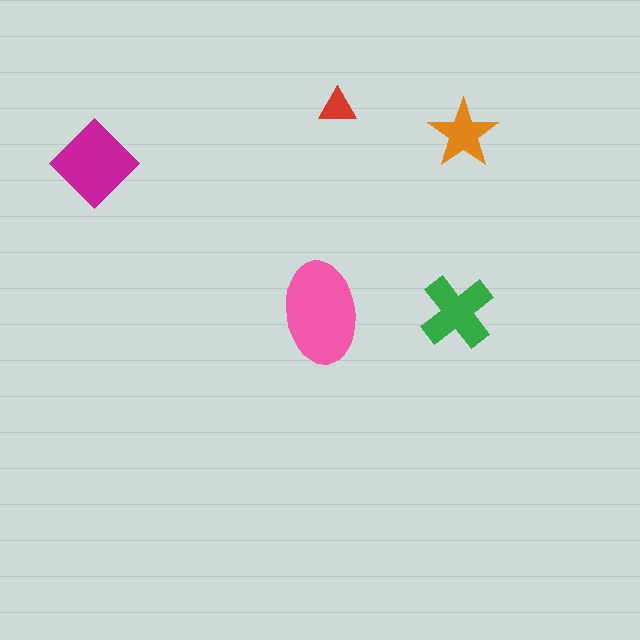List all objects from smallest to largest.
The red triangle, the orange star, the green cross, the magenta diamond, the pink ellipse.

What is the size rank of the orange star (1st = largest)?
4th.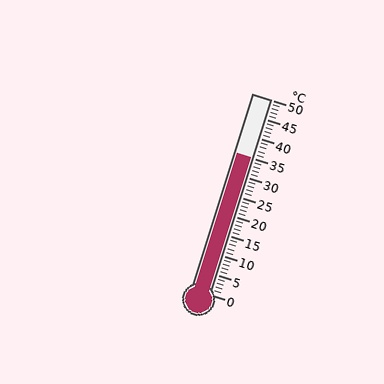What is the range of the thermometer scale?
The thermometer scale ranges from 0°C to 50°C.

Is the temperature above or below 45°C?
The temperature is below 45°C.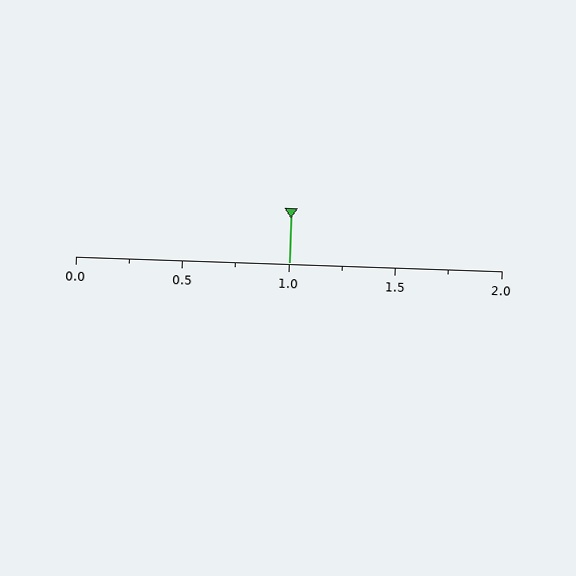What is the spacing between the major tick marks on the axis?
The major ticks are spaced 0.5 apart.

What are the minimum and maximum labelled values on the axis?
The axis runs from 0.0 to 2.0.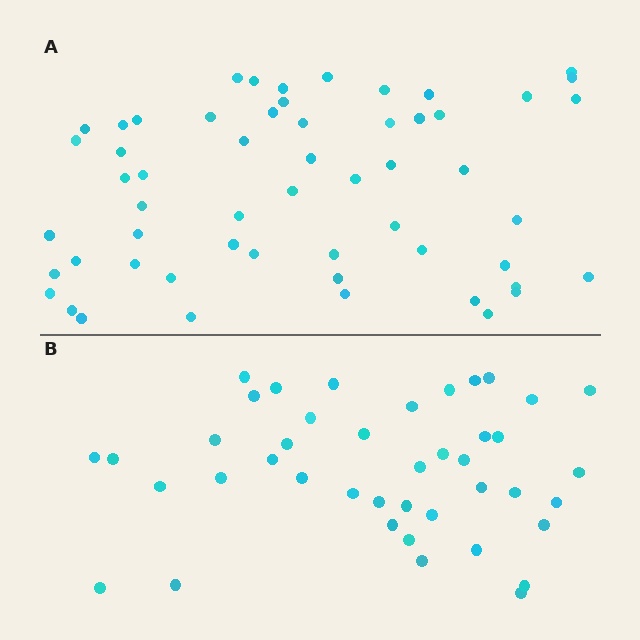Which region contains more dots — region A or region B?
Region A (the top region) has more dots.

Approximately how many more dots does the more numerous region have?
Region A has approximately 15 more dots than region B.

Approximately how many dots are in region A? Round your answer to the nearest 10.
About 60 dots. (The exact count is 56, which rounds to 60.)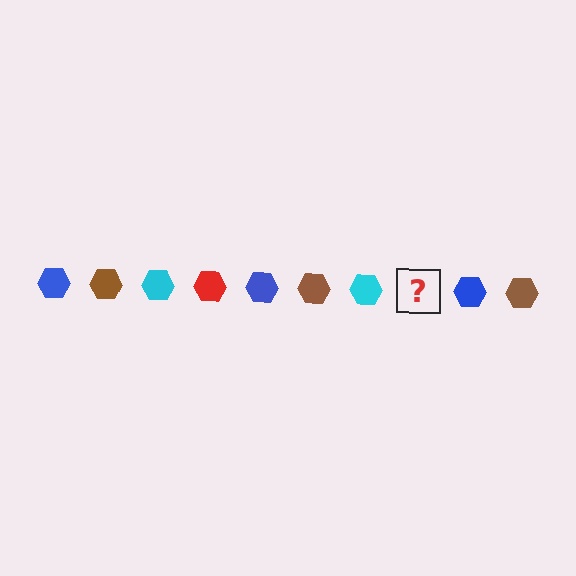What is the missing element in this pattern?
The missing element is a red hexagon.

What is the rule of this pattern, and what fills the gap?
The rule is that the pattern cycles through blue, brown, cyan, red hexagons. The gap should be filled with a red hexagon.